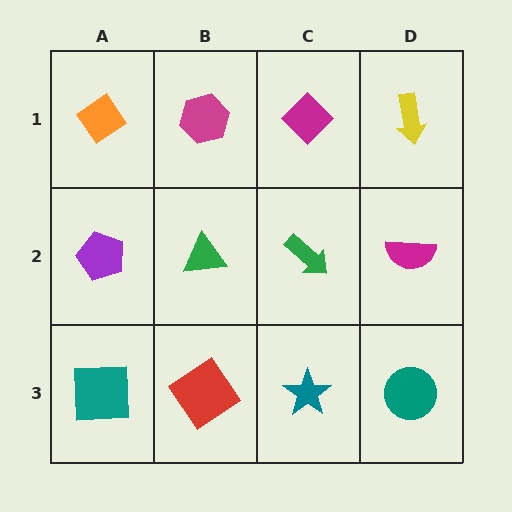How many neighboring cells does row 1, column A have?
2.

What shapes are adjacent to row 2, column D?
A yellow arrow (row 1, column D), a teal circle (row 3, column D), a green arrow (row 2, column C).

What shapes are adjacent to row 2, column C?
A magenta diamond (row 1, column C), a teal star (row 3, column C), a green triangle (row 2, column B), a magenta semicircle (row 2, column D).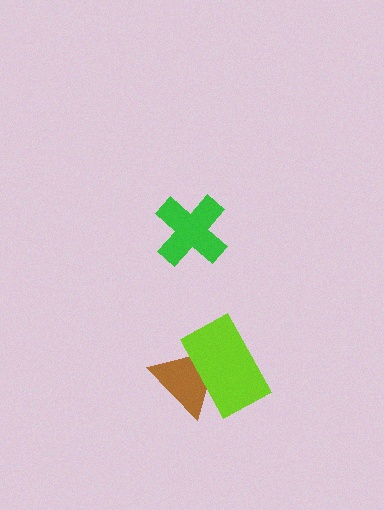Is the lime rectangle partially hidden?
No, no other shape covers it.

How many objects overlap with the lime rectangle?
1 object overlaps with the lime rectangle.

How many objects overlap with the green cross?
0 objects overlap with the green cross.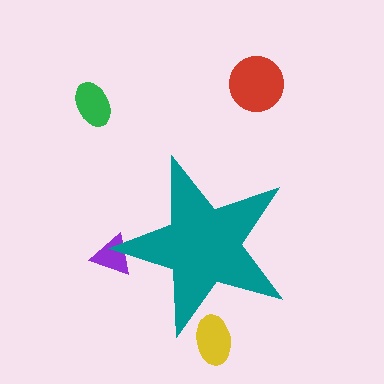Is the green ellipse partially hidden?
No, the green ellipse is fully visible.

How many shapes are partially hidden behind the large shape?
2 shapes are partially hidden.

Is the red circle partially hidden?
No, the red circle is fully visible.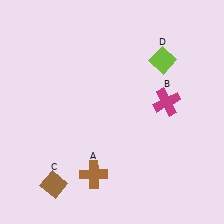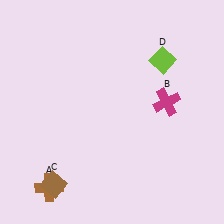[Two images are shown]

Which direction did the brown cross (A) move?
The brown cross (A) moved left.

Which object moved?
The brown cross (A) moved left.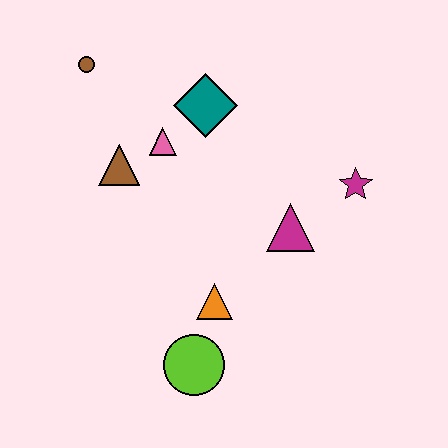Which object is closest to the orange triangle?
The lime circle is closest to the orange triangle.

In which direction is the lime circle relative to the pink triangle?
The lime circle is below the pink triangle.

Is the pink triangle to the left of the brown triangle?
No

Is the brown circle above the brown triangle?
Yes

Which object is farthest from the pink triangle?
The lime circle is farthest from the pink triangle.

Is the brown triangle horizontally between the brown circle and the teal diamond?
Yes